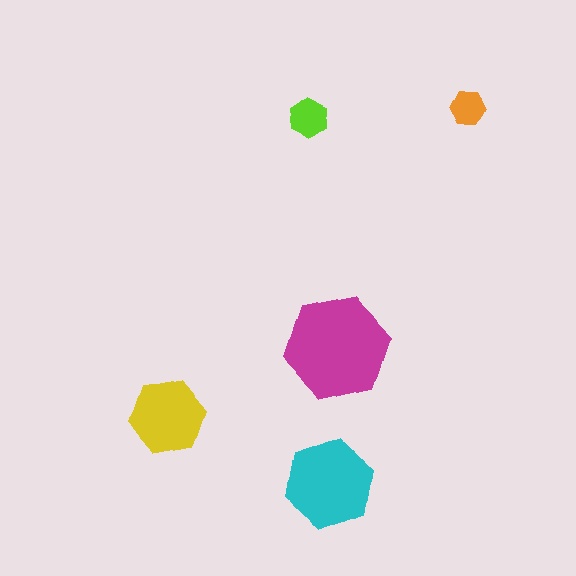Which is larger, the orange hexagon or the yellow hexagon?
The yellow one.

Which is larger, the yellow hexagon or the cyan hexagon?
The cyan one.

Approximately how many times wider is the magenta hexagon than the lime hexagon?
About 2.5 times wider.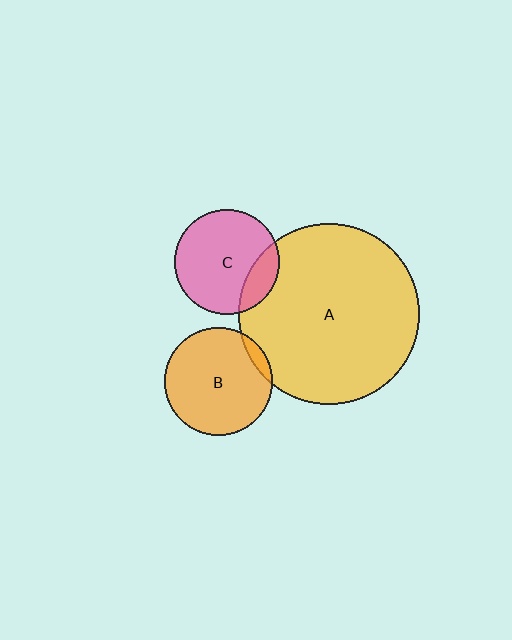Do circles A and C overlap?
Yes.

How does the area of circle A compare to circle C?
Approximately 3.0 times.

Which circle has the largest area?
Circle A (yellow).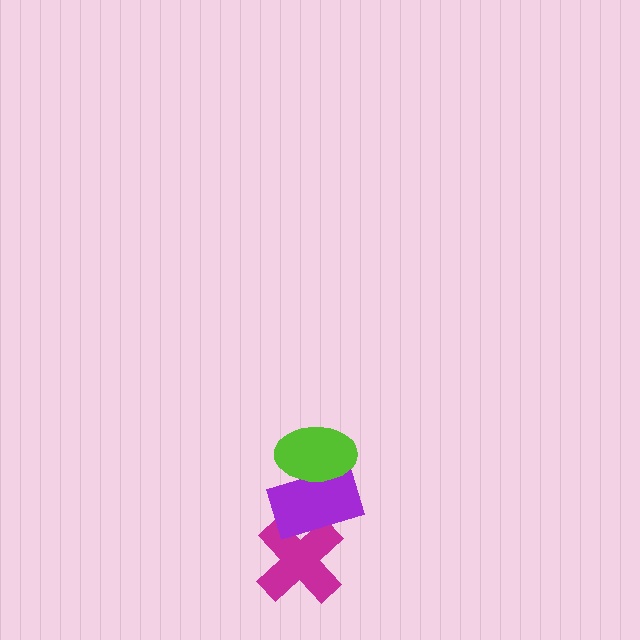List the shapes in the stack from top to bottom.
From top to bottom: the lime ellipse, the purple rectangle, the magenta cross.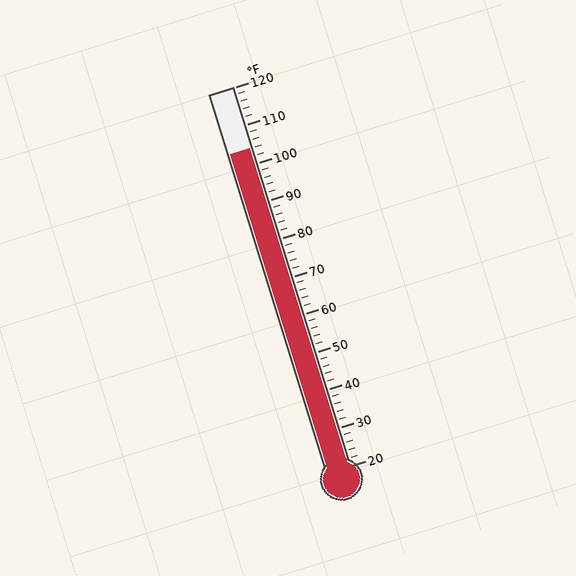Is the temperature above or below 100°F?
The temperature is above 100°F.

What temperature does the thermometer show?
The thermometer shows approximately 104°F.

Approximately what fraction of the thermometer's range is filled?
The thermometer is filled to approximately 85% of its range.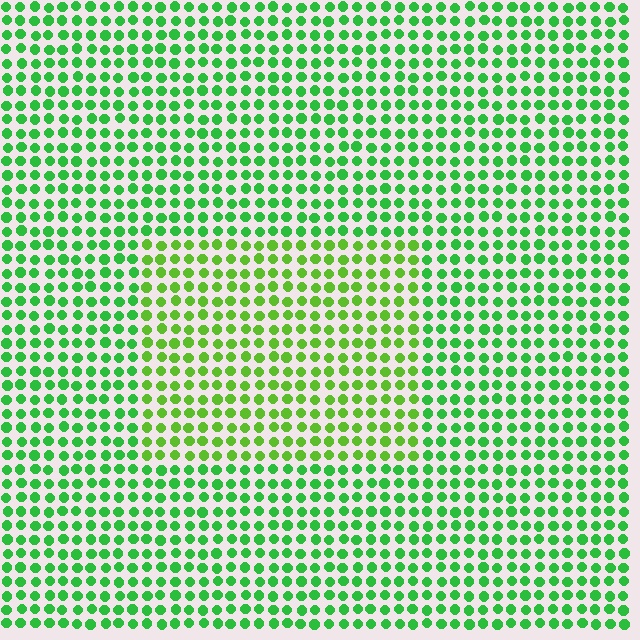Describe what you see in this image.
The image is filled with small green elements in a uniform arrangement. A rectangle-shaped region is visible where the elements are tinted to a slightly different hue, forming a subtle color boundary.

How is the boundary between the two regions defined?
The boundary is defined purely by a slight shift in hue (about 28 degrees). Spacing, size, and orientation are identical on both sides.